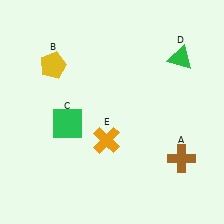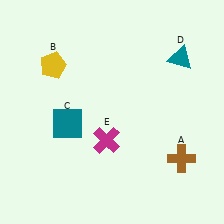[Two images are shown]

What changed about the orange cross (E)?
In Image 1, E is orange. In Image 2, it changed to magenta.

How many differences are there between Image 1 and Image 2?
There are 3 differences between the two images.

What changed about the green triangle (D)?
In Image 1, D is green. In Image 2, it changed to teal.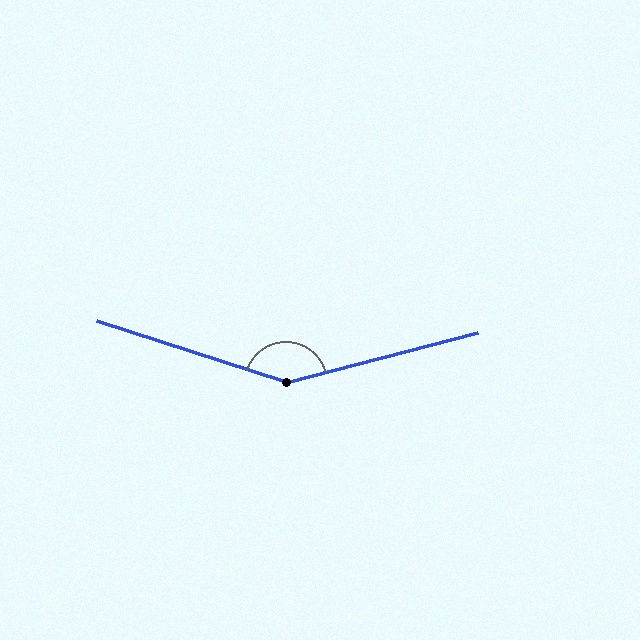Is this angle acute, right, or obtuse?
It is obtuse.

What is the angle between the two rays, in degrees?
Approximately 147 degrees.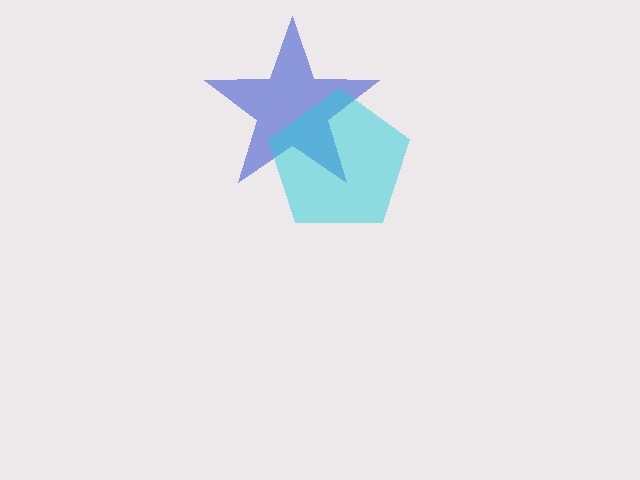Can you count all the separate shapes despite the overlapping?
Yes, there are 2 separate shapes.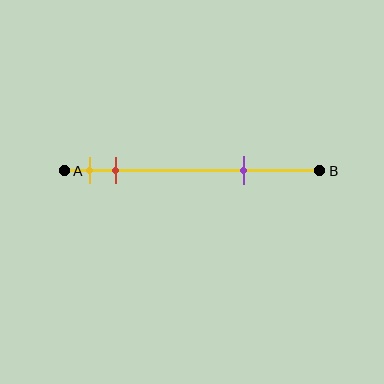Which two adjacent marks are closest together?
The yellow and red marks are the closest adjacent pair.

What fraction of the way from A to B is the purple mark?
The purple mark is approximately 70% (0.7) of the way from A to B.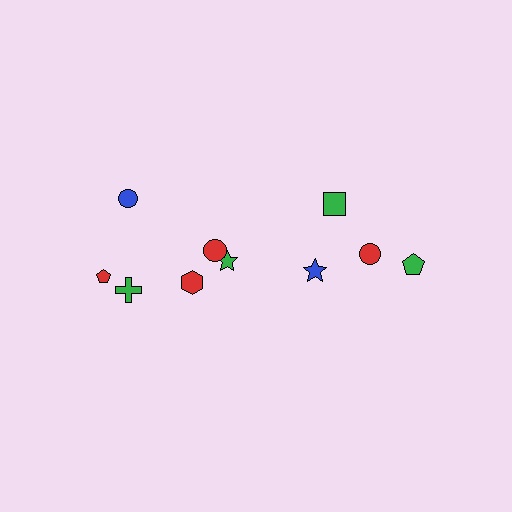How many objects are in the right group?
There are 4 objects.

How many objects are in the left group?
There are 6 objects.